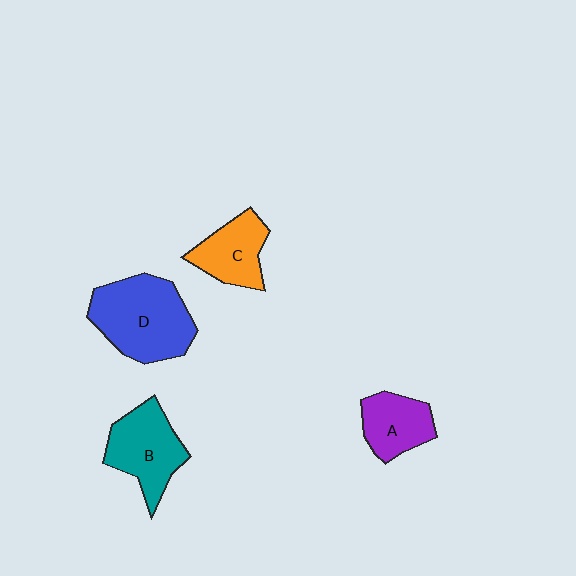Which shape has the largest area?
Shape D (blue).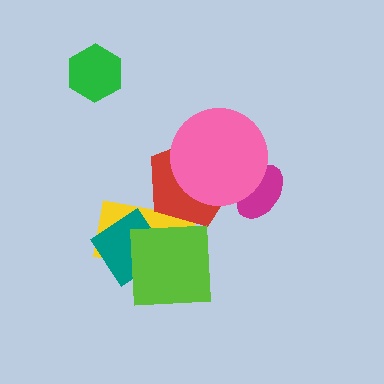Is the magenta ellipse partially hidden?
Yes, it is partially covered by another shape.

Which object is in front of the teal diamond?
The lime square is in front of the teal diamond.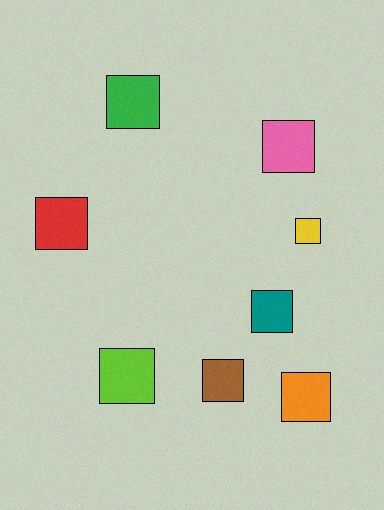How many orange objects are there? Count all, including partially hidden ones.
There is 1 orange object.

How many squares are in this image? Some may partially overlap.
There are 8 squares.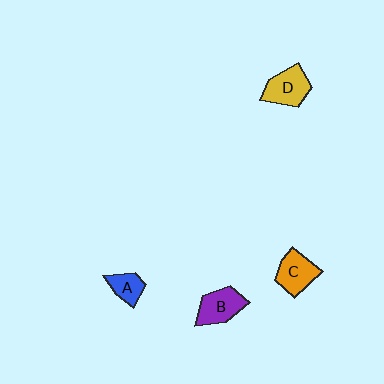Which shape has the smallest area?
Shape A (blue).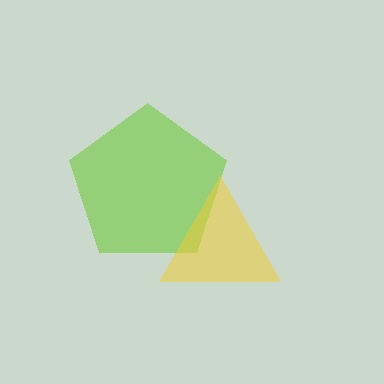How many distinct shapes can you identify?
There are 2 distinct shapes: a lime pentagon, a yellow triangle.